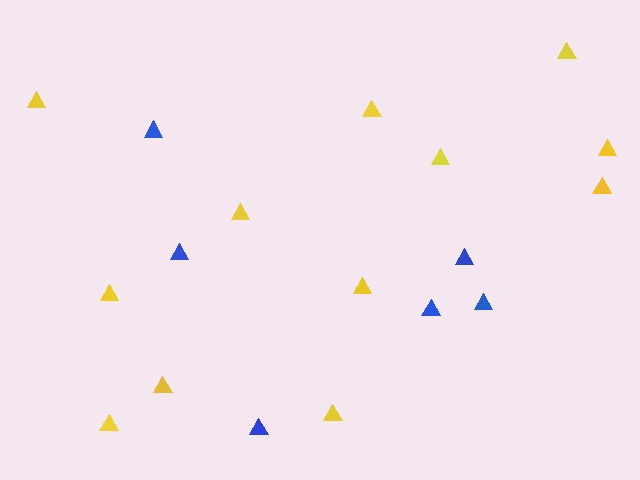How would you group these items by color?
There are 2 groups: one group of blue triangles (6) and one group of yellow triangles (12).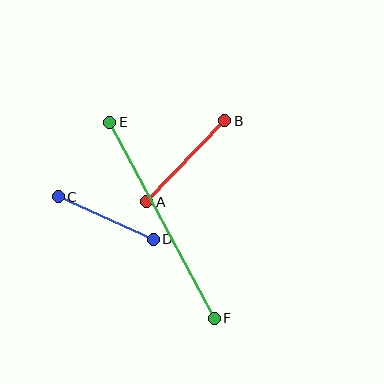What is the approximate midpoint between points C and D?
The midpoint is at approximately (106, 218) pixels.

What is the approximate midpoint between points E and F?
The midpoint is at approximately (162, 220) pixels.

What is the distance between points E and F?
The distance is approximately 222 pixels.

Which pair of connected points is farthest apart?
Points E and F are farthest apart.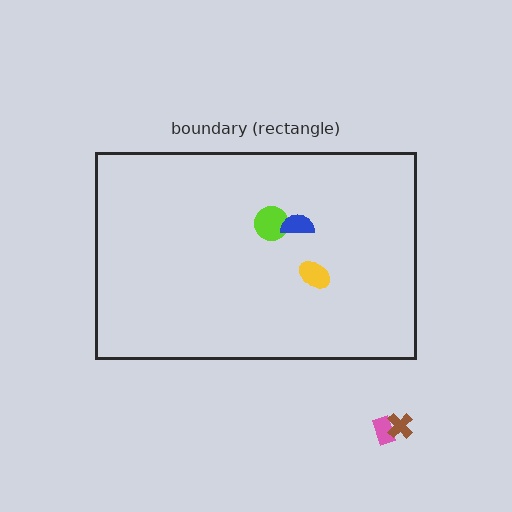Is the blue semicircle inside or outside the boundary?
Inside.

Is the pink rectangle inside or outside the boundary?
Outside.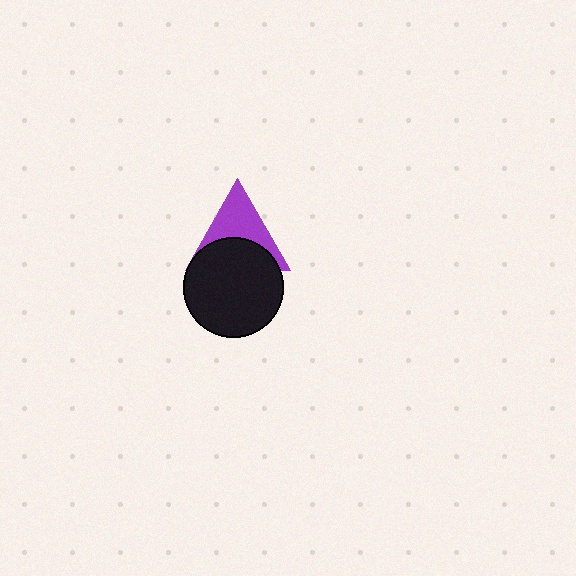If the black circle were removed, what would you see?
You would see the complete purple triangle.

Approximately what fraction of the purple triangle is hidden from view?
Roughly 48% of the purple triangle is hidden behind the black circle.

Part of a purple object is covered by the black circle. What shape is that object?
It is a triangle.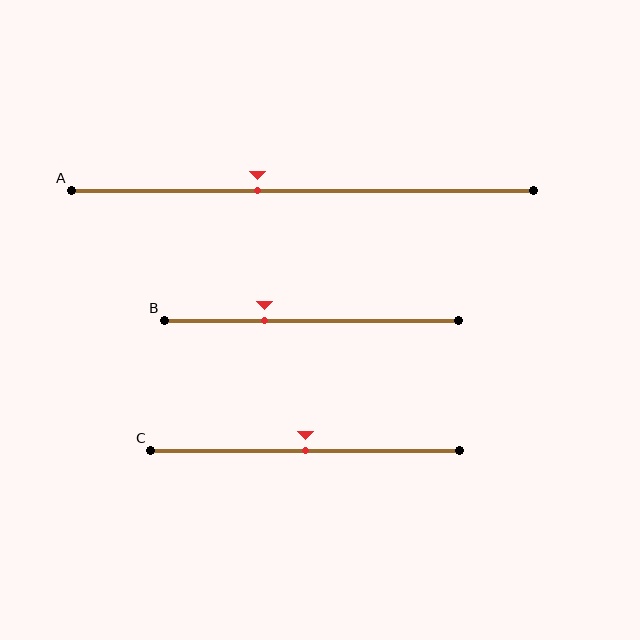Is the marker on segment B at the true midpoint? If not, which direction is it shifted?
No, the marker on segment B is shifted to the left by about 16% of the segment length.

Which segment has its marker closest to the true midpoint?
Segment C has its marker closest to the true midpoint.